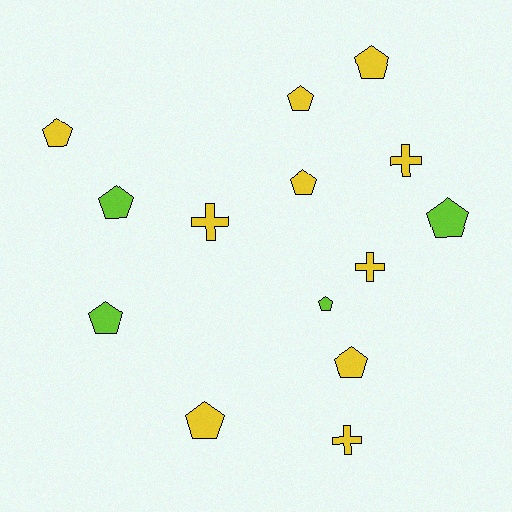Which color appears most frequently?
Yellow, with 10 objects.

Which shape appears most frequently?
Pentagon, with 10 objects.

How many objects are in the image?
There are 14 objects.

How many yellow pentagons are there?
There are 6 yellow pentagons.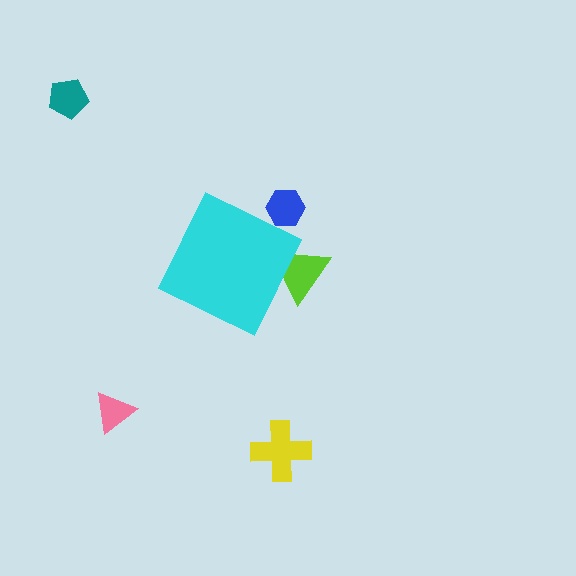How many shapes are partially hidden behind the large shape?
2 shapes are partially hidden.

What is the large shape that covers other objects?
A cyan diamond.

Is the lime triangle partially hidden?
Yes, the lime triangle is partially hidden behind the cyan diamond.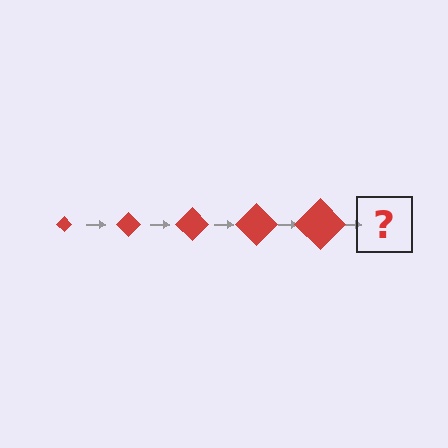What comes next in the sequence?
The next element should be a red diamond, larger than the previous one.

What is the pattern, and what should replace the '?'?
The pattern is that the diamond gets progressively larger each step. The '?' should be a red diamond, larger than the previous one.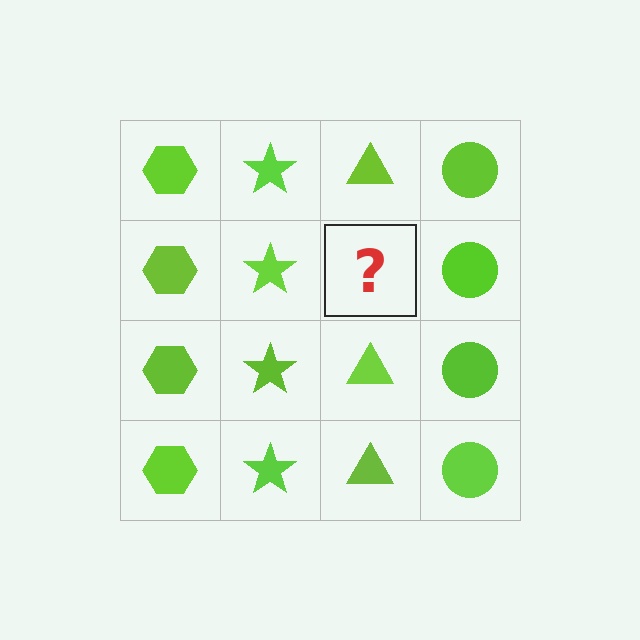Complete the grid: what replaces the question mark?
The question mark should be replaced with a lime triangle.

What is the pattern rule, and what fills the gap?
The rule is that each column has a consistent shape. The gap should be filled with a lime triangle.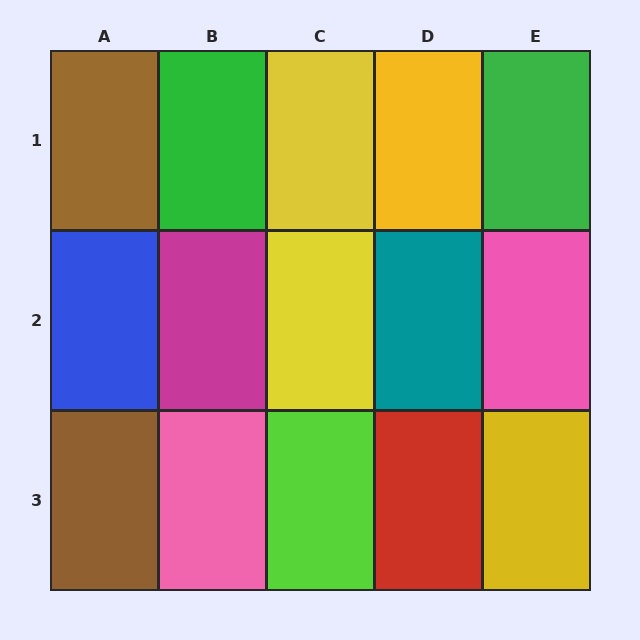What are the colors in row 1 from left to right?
Brown, green, yellow, yellow, green.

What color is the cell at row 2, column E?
Pink.